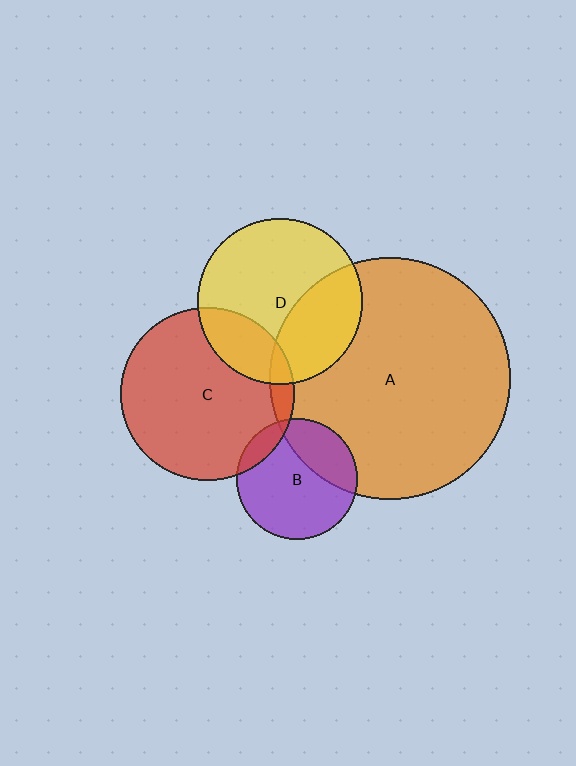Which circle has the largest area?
Circle A (orange).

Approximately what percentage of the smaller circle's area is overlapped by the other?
Approximately 35%.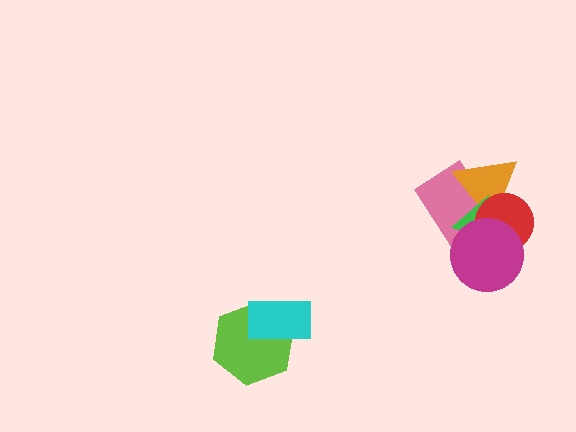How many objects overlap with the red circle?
4 objects overlap with the red circle.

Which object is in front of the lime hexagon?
The cyan rectangle is in front of the lime hexagon.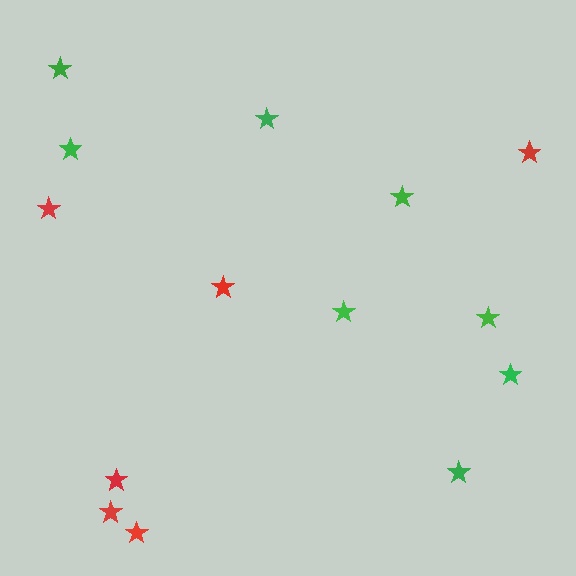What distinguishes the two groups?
There are 2 groups: one group of red stars (6) and one group of green stars (8).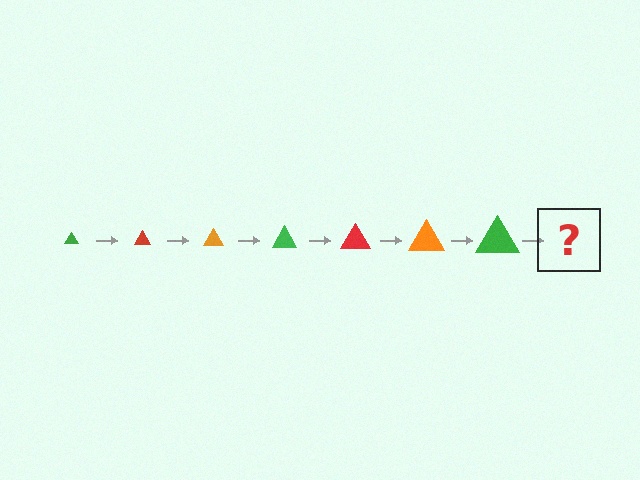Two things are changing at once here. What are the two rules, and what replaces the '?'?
The two rules are that the triangle grows larger each step and the color cycles through green, red, and orange. The '?' should be a red triangle, larger than the previous one.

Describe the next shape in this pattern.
It should be a red triangle, larger than the previous one.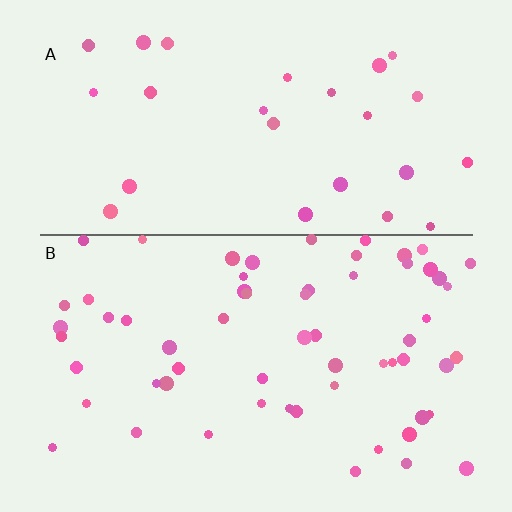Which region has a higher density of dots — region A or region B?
B (the bottom).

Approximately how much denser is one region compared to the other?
Approximately 2.2× — region B over region A.